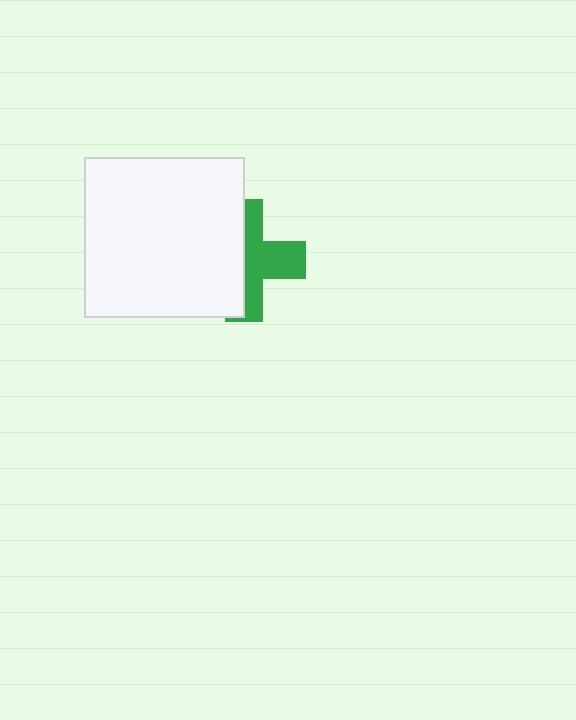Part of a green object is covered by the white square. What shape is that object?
It is a cross.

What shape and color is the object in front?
The object in front is a white square.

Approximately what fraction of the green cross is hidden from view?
Roughly 51% of the green cross is hidden behind the white square.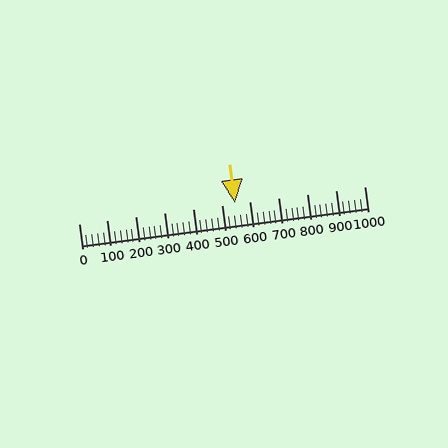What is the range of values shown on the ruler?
The ruler shows values from 0 to 1000.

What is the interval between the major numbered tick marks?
The major tick marks are spaced 100 units apart.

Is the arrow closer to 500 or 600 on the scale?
The arrow is closer to 500.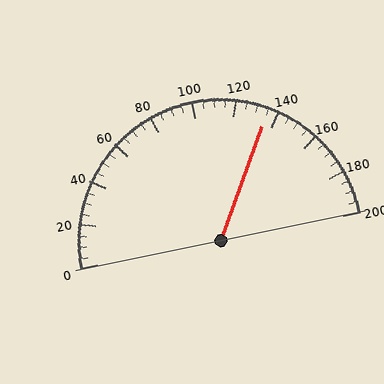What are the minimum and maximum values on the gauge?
The gauge ranges from 0 to 200.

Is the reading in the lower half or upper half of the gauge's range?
The reading is in the upper half of the range (0 to 200).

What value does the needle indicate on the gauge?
The needle indicates approximately 135.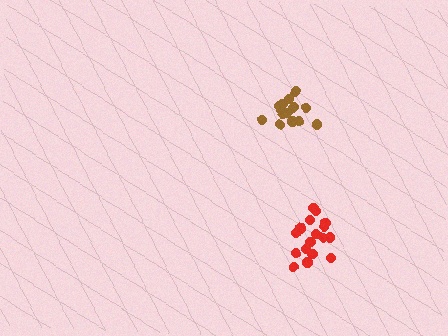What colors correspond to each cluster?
The clusters are colored: brown, red.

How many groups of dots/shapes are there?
There are 2 groups.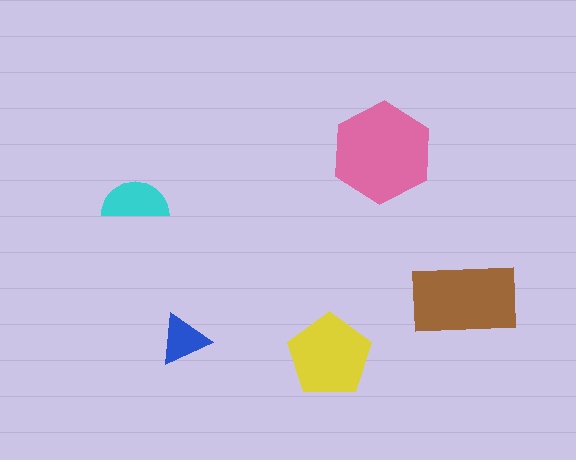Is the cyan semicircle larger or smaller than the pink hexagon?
Smaller.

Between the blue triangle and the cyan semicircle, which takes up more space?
The cyan semicircle.